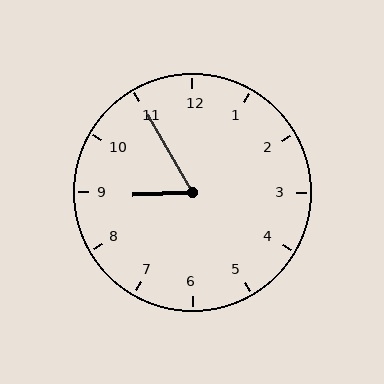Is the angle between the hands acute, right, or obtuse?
It is acute.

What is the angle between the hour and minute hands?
Approximately 62 degrees.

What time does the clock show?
8:55.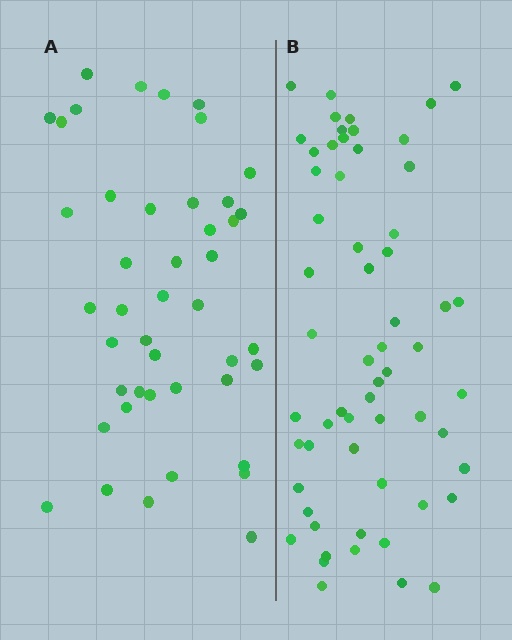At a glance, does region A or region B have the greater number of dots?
Region B (the right region) has more dots.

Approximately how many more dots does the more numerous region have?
Region B has approximately 15 more dots than region A.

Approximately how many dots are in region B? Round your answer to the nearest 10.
About 60 dots.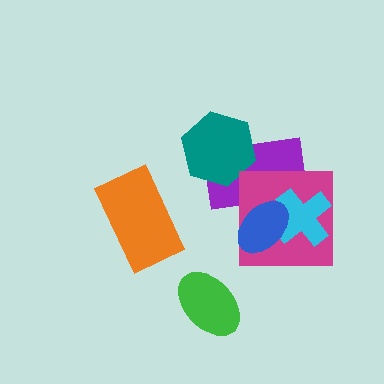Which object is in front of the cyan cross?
The blue ellipse is in front of the cyan cross.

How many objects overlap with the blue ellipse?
3 objects overlap with the blue ellipse.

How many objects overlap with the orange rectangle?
0 objects overlap with the orange rectangle.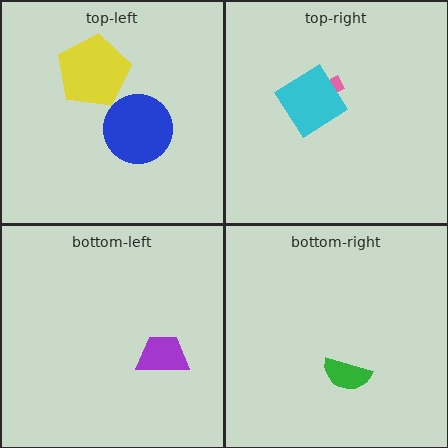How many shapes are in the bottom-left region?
1.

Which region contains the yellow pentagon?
The top-left region.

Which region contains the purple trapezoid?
The bottom-left region.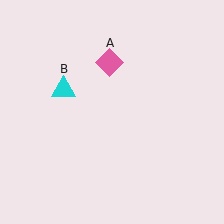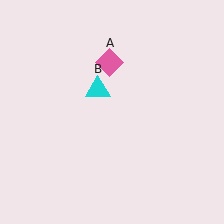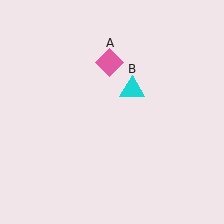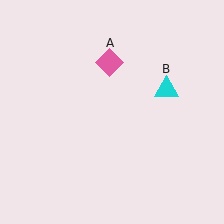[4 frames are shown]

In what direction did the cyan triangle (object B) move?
The cyan triangle (object B) moved right.